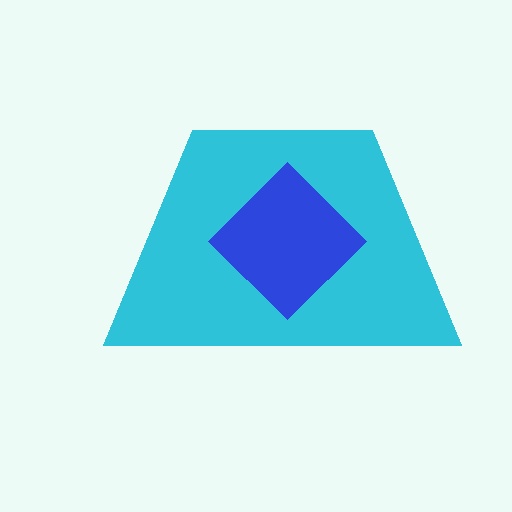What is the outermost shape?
The cyan trapezoid.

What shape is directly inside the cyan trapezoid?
The blue diamond.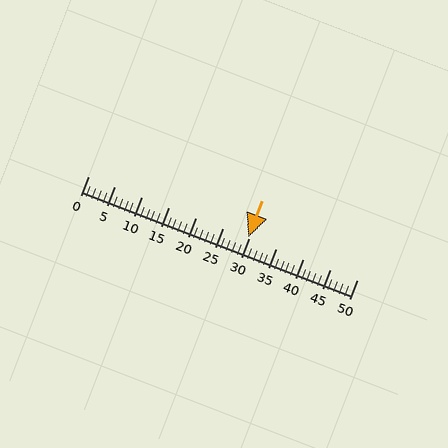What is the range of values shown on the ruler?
The ruler shows values from 0 to 50.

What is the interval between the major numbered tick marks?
The major tick marks are spaced 5 units apart.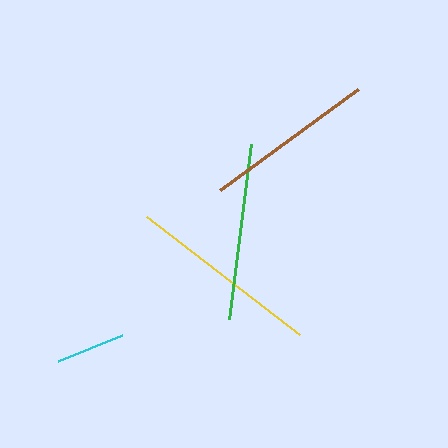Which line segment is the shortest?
The cyan line is the shortest at approximately 69 pixels.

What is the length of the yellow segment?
The yellow segment is approximately 193 pixels long.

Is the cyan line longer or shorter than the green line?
The green line is longer than the cyan line.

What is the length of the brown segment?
The brown segment is approximately 171 pixels long.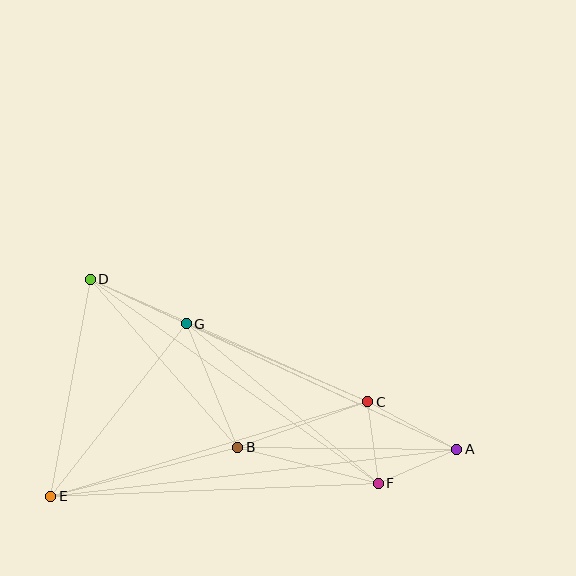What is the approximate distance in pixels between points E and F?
The distance between E and F is approximately 328 pixels.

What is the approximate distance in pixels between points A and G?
The distance between A and G is approximately 298 pixels.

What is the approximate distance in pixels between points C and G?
The distance between C and G is approximately 197 pixels.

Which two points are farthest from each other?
Points A and E are farthest from each other.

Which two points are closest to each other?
Points C and F are closest to each other.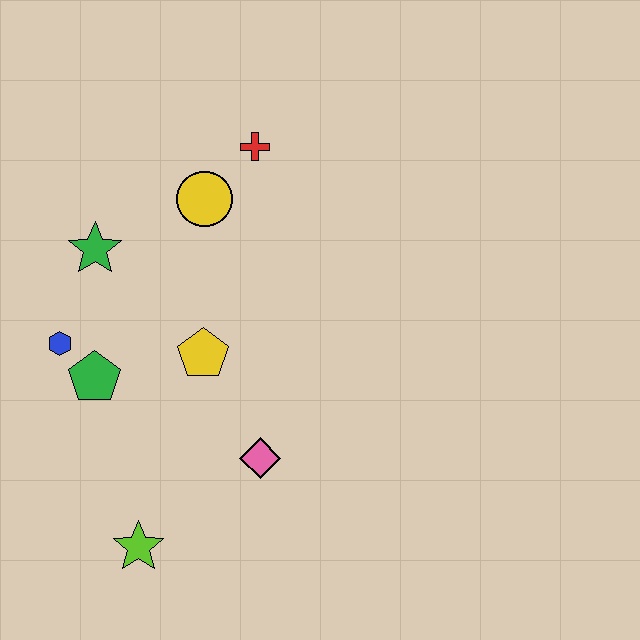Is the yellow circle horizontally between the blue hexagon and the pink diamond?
Yes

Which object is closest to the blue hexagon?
The green pentagon is closest to the blue hexagon.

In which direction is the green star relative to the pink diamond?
The green star is above the pink diamond.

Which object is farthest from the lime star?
The red cross is farthest from the lime star.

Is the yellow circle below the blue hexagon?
No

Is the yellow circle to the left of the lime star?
No